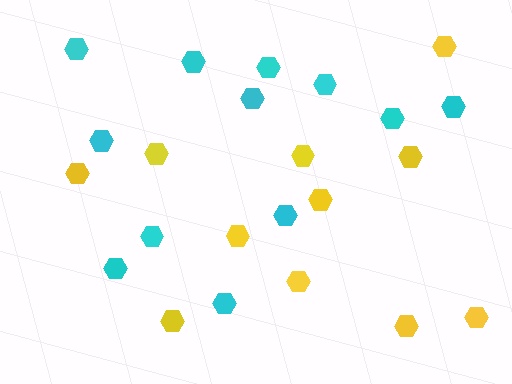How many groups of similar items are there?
There are 2 groups: one group of cyan hexagons (12) and one group of yellow hexagons (11).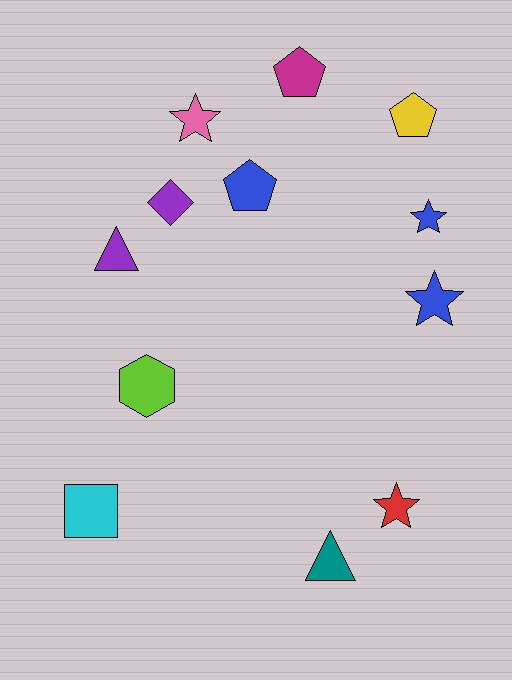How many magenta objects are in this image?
There is 1 magenta object.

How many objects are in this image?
There are 12 objects.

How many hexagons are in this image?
There is 1 hexagon.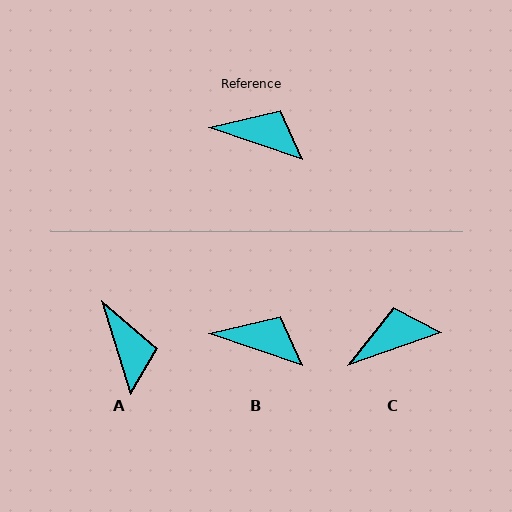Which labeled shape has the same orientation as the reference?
B.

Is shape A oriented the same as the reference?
No, it is off by about 54 degrees.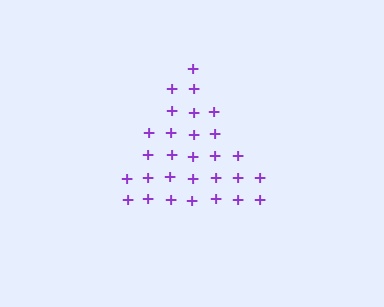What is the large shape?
The large shape is a triangle.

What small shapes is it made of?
It is made of small plus signs.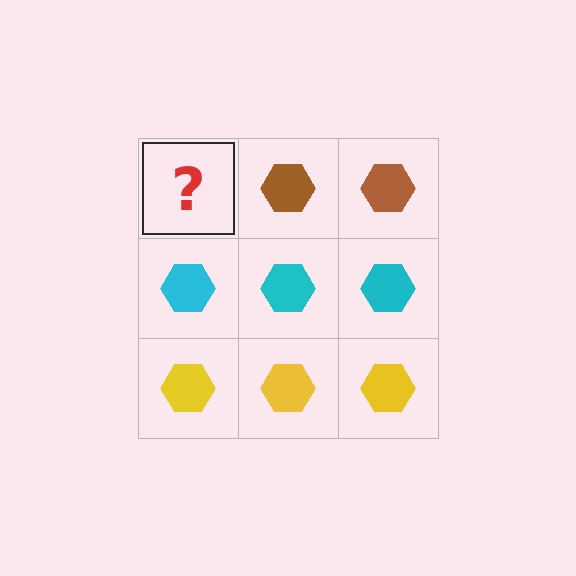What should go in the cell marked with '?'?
The missing cell should contain a brown hexagon.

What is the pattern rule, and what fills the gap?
The rule is that each row has a consistent color. The gap should be filled with a brown hexagon.